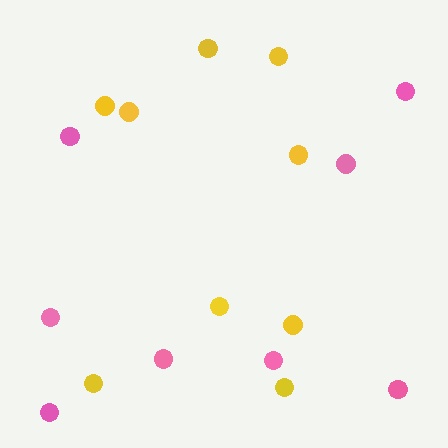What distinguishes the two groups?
There are 2 groups: one group of yellow circles (9) and one group of pink circles (8).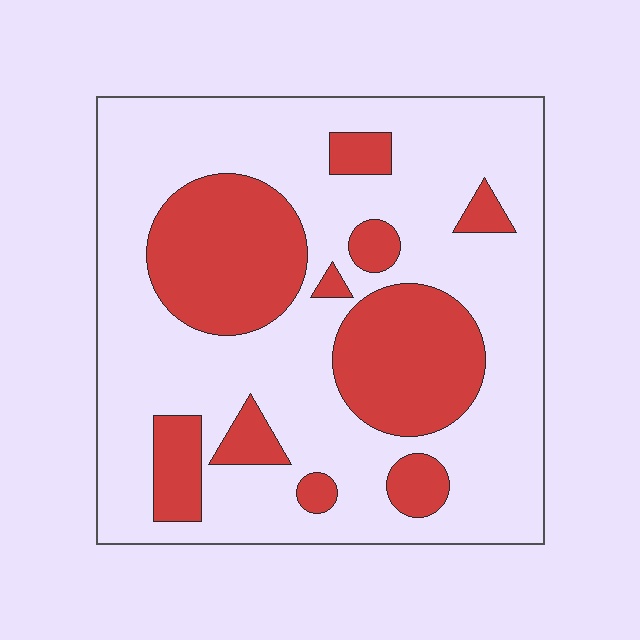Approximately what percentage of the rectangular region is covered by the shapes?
Approximately 30%.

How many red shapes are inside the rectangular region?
10.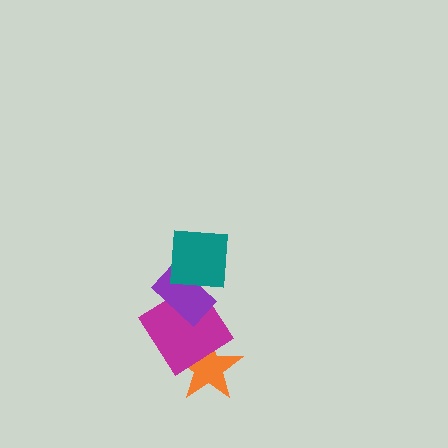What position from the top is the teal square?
The teal square is 1st from the top.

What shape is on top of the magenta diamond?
The purple rectangle is on top of the magenta diamond.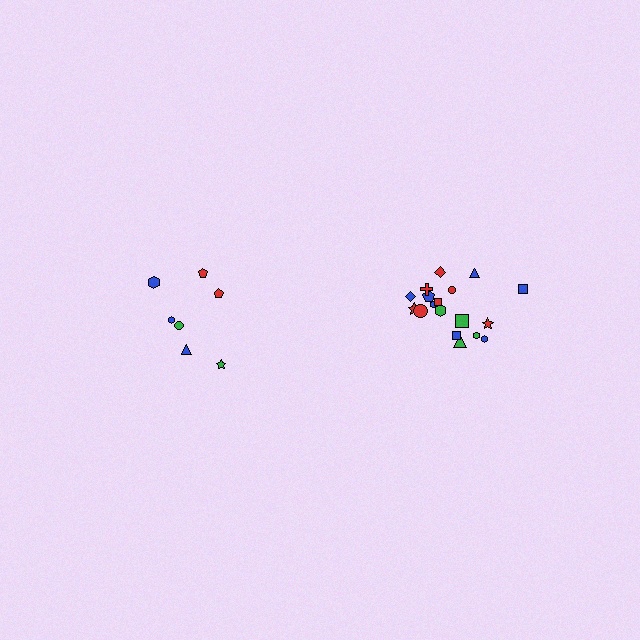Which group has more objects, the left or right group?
The right group.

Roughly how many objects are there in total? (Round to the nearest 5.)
Roughly 25 objects in total.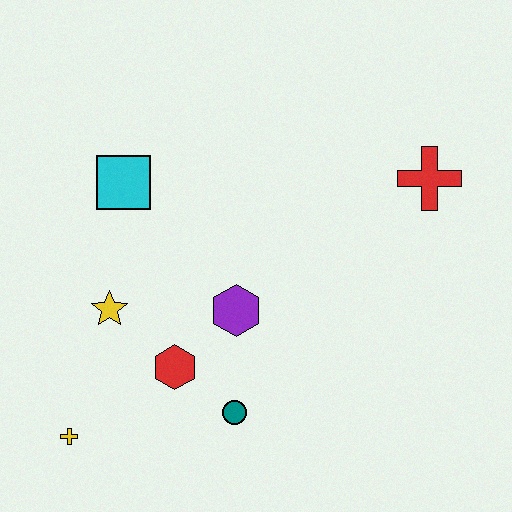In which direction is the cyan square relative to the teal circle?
The cyan square is above the teal circle.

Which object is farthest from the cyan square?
The red cross is farthest from the cyan square.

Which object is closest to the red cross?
The purple hexagon is closest to the red cross.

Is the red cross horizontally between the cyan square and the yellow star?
No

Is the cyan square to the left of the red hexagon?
Yes